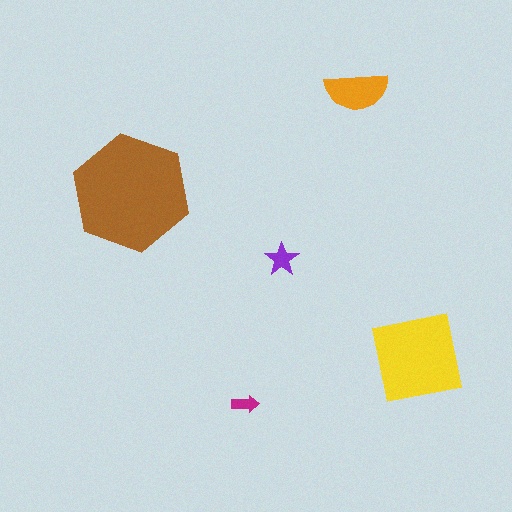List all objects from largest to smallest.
The brown hexagon, the yellow square, the orange semicircle, the purple star, the magenta arrow.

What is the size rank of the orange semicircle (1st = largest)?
3rd.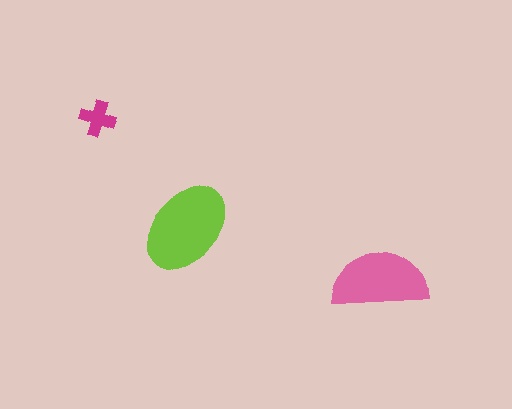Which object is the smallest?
The magenta cross.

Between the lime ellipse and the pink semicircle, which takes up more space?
The lime ellipse.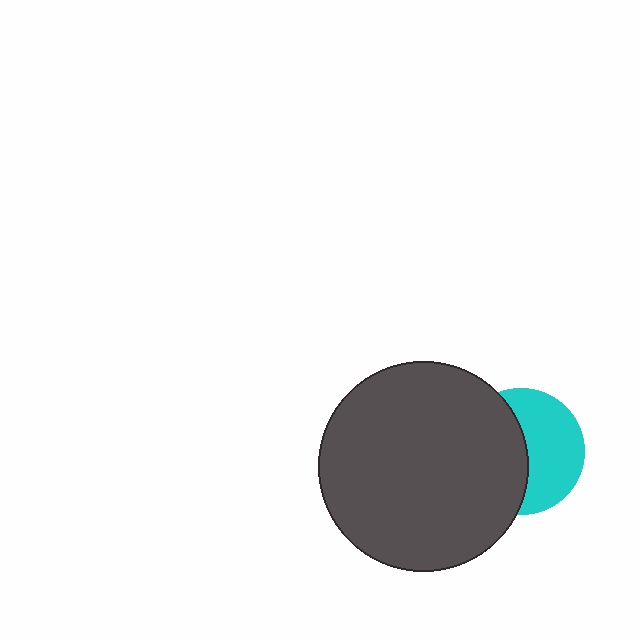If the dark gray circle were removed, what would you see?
You would see the complete cyan circle.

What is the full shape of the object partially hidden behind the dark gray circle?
The partially hidden object is a cyan circle.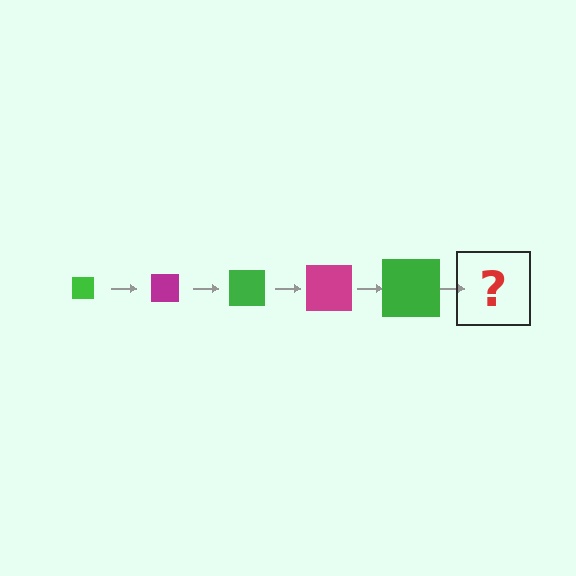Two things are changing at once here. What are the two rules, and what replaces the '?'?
The two rules are that the square grows larger each step and the color cycles through green and magenta. The '?' should be a magenta square, larger than the previous one.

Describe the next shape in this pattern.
It should be a magenta square, larger than the previous one.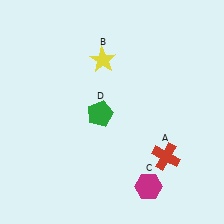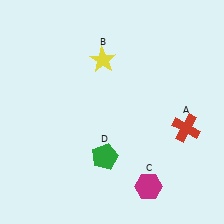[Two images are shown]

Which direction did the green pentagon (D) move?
The green pentagon (D) moved down.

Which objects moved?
The objects that moved are: the red cross (A), the green pentagon (D).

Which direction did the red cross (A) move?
The red cross (A) moved up.